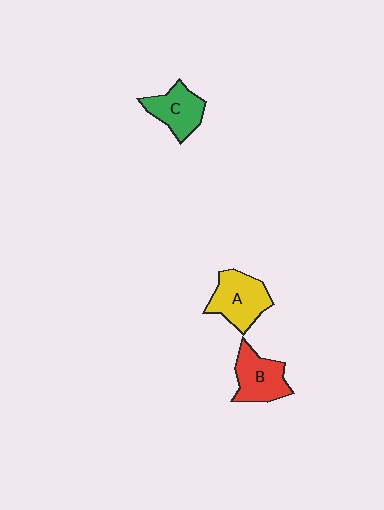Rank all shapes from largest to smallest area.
From largest to smallest: A (yellow), B (red), C (green).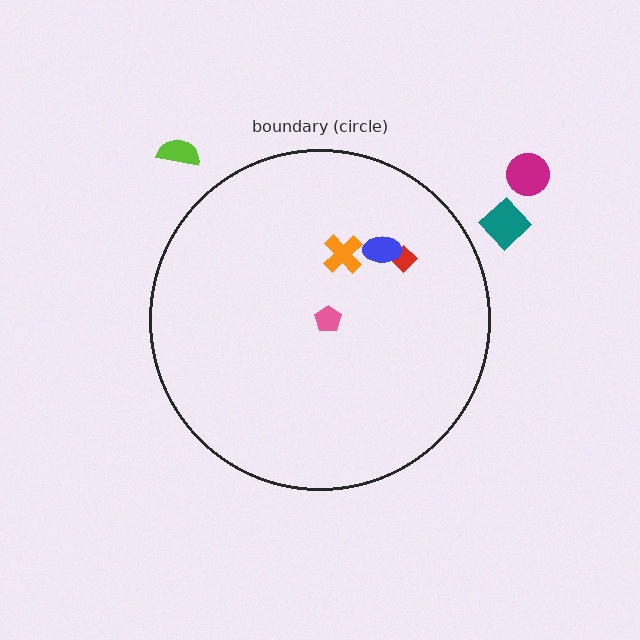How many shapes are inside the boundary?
4 inside, 3 outside.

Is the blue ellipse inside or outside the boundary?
Inside.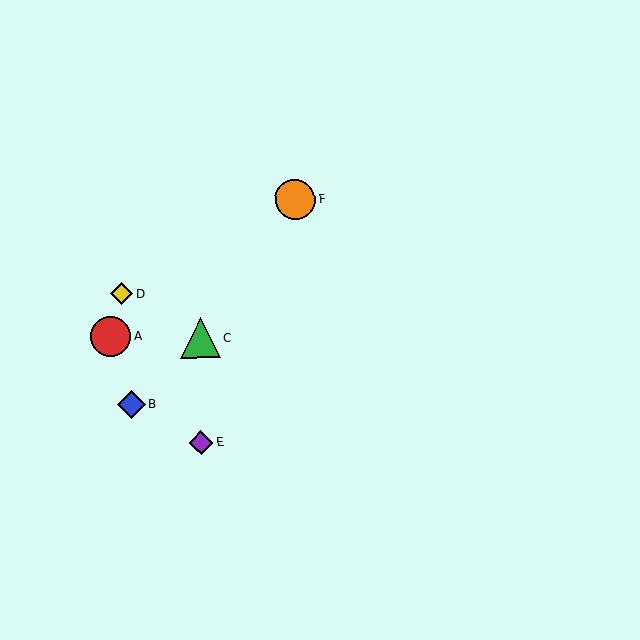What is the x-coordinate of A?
Object A is at x≈111.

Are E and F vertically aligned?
No, E is at x≈201 and F is at x≈295.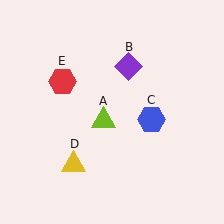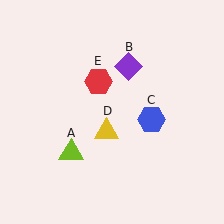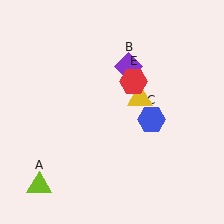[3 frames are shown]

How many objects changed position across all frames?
3 objects changed position: lime triangle (object A), yellow triangle (object D), red hexagon (object E).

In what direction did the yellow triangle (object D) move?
The yellow triangle (object D) moved up and to the right.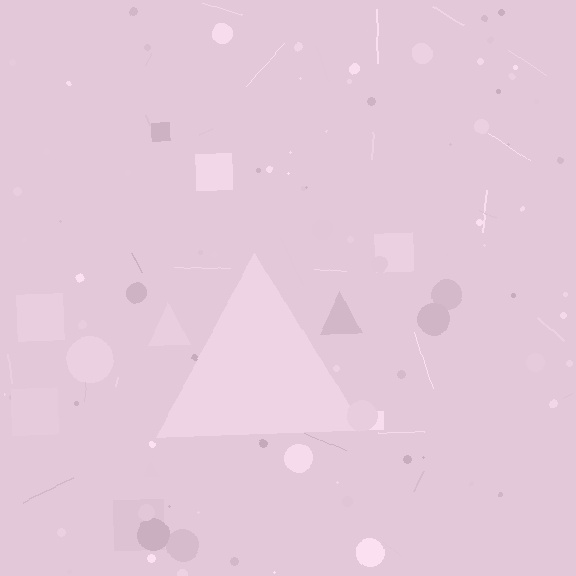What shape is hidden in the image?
A triangle is hidden in the image.